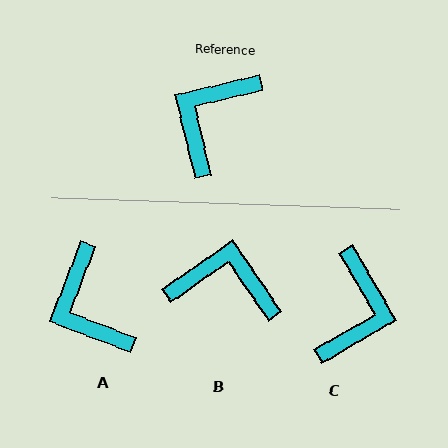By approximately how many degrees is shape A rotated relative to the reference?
Approximately 55 degrees counter-clockwise.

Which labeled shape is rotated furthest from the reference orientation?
C, about 163 degrees away.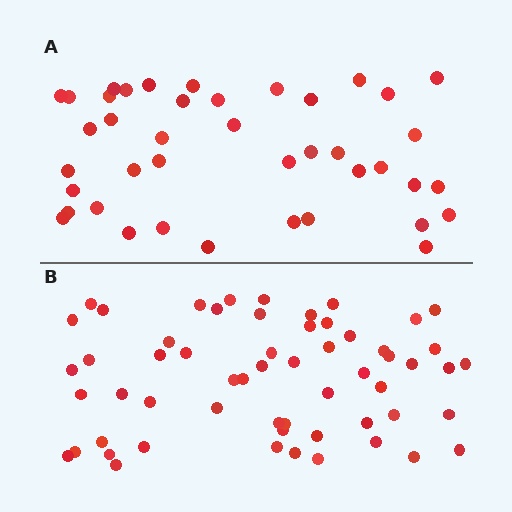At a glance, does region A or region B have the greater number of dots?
Region B (the bottom region) has more dots.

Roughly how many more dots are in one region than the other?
Region B has approximately 15 more dots than region A.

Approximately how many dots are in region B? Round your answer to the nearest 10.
About 60 dots. (The exact count is 58, which rounds to 60.)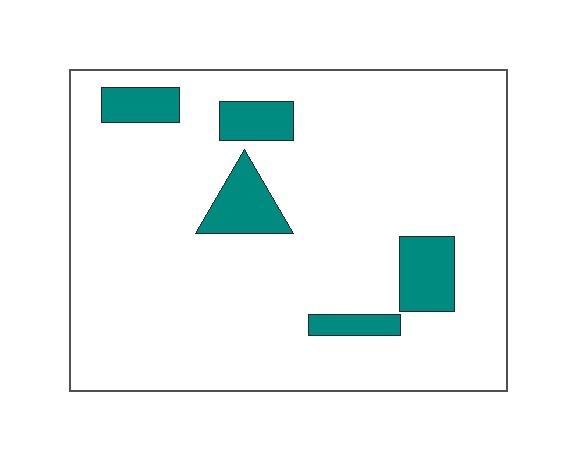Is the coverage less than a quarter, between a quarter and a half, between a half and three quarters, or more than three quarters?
Less than a quarter.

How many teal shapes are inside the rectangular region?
5.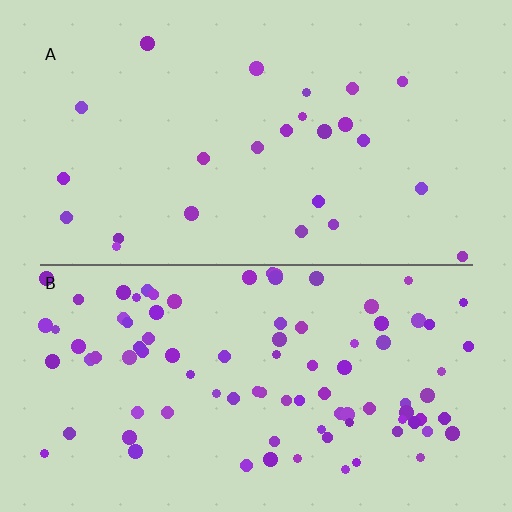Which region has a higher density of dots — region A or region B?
B (the bottom).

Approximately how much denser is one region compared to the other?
Approximately 3.8× — region B over region A.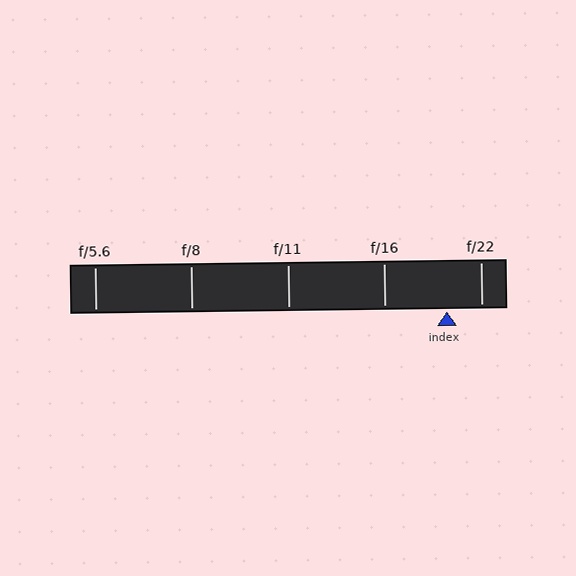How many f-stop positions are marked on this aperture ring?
There are 5 f-stop positions marked.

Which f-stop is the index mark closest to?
The index mark is closest to f/22.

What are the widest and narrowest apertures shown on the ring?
The widest aperture shown is f/5.6 and the narrowest is f/22.